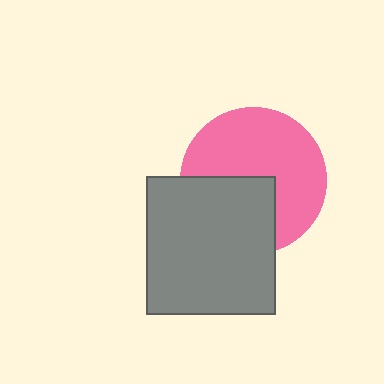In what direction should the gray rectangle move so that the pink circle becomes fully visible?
The gray rectangle should move down. That is the shortest direction to clear the overlap and leave the pink circle fully visible.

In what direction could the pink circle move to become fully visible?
The pink circle could move up. That would shift it out from behind the gray rectangle entirely.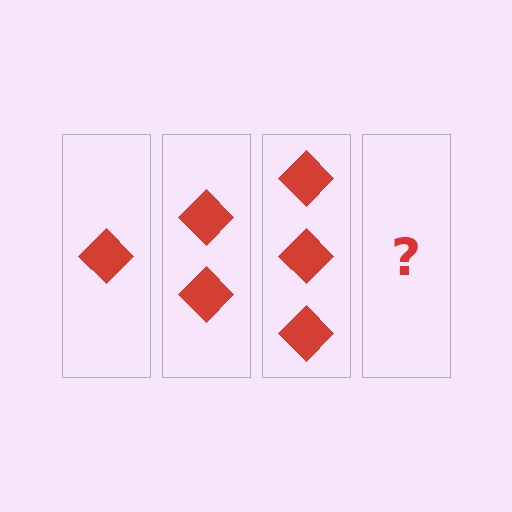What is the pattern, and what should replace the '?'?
The pattern is that each step adds one more diamond. The '?' should be 4 diamonds.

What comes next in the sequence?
The next element should be 4 diamonds.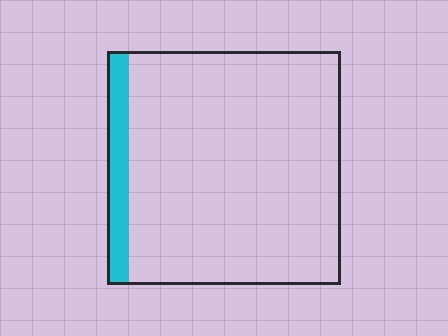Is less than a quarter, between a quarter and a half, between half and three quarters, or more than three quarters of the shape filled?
Less than a quarter.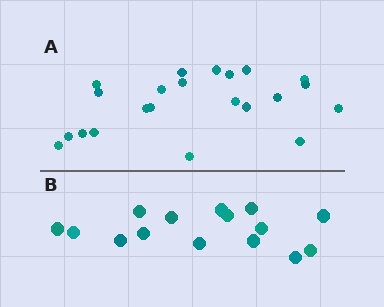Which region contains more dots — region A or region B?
Region A (the top region) has more dots.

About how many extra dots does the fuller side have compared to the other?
Region A has roughly 8 or so more dots than region B.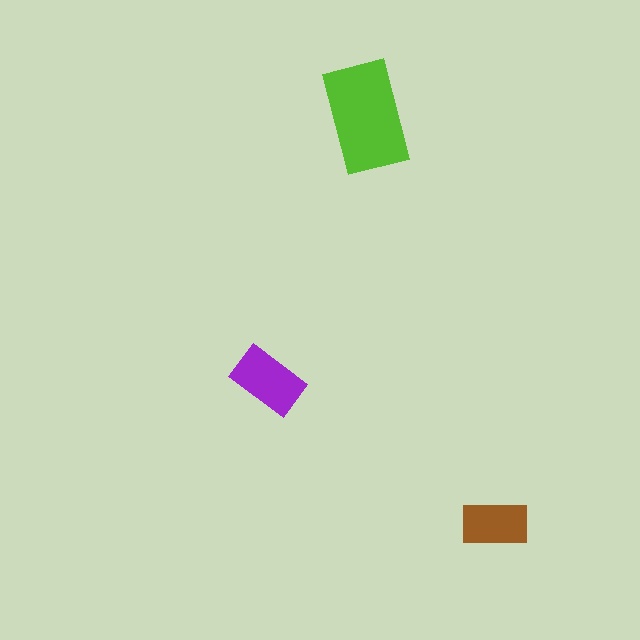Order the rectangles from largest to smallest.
the lime one, the purple one, the brown one.